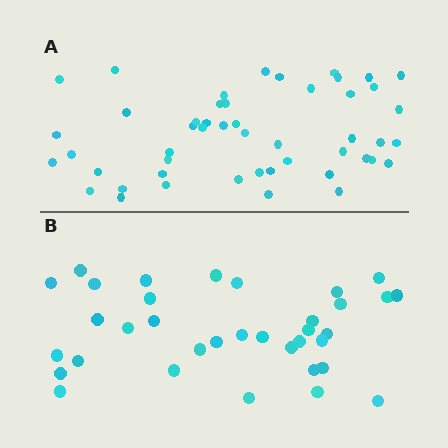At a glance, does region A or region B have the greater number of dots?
Region A (the top region) has more dots.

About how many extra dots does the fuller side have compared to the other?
Region A has approximately 15 more dots than region B.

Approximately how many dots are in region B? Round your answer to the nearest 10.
About 40 dots. (The exact count is 35, which rounds to 40.)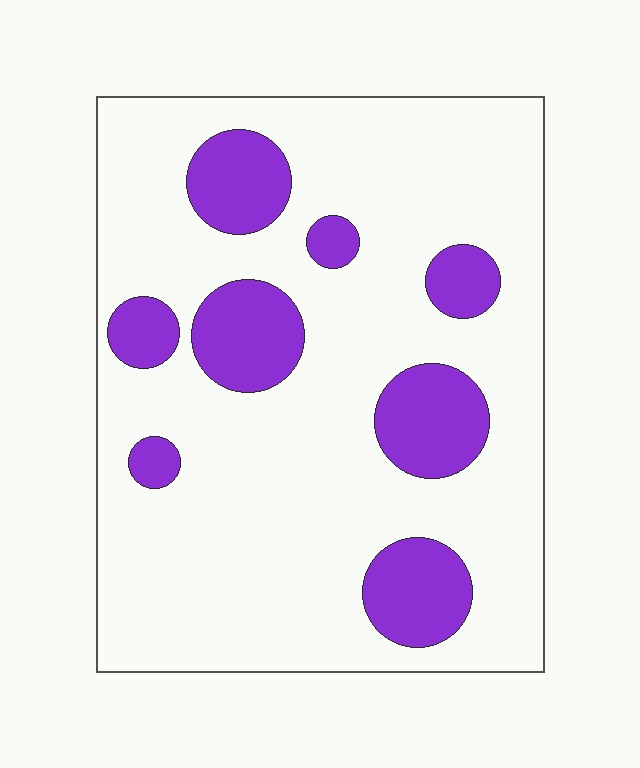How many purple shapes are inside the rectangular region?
8.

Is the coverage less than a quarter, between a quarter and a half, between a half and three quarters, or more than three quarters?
Less than a quarter.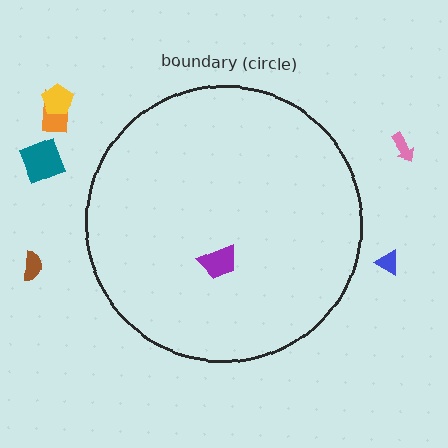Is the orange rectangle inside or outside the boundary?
Outside.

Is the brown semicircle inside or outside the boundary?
Outside.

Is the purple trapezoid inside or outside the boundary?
Inside.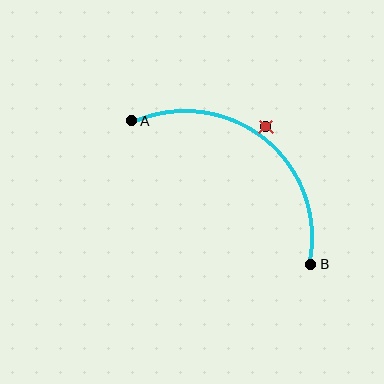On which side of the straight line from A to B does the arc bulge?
The arc bulges above and to the right of the straight line connecting A and B.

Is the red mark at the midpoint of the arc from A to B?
No — the red mark does not lie on the arc at all. It sits slightly outside the curve.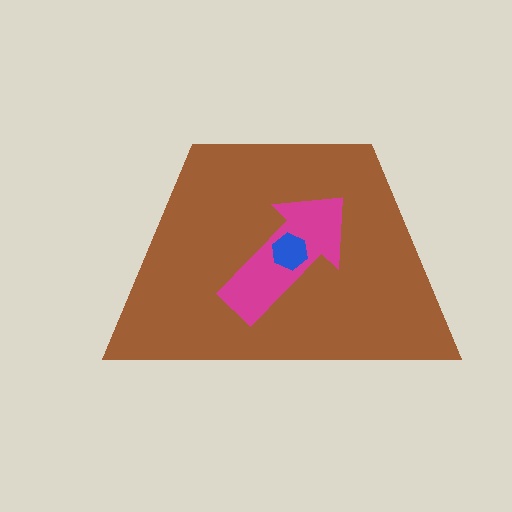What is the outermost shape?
The brown trapezoid.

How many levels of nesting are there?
3.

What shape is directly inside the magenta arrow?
The blue hexagon.